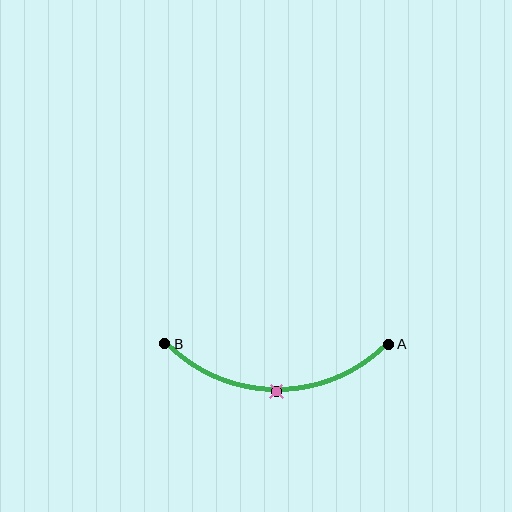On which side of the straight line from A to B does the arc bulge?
The arc bulges below the straight line connecting A and B.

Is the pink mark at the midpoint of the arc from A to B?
Yes. The pink mark lies on the arc at equal arc-length from both A and B — it is the arc midpoint.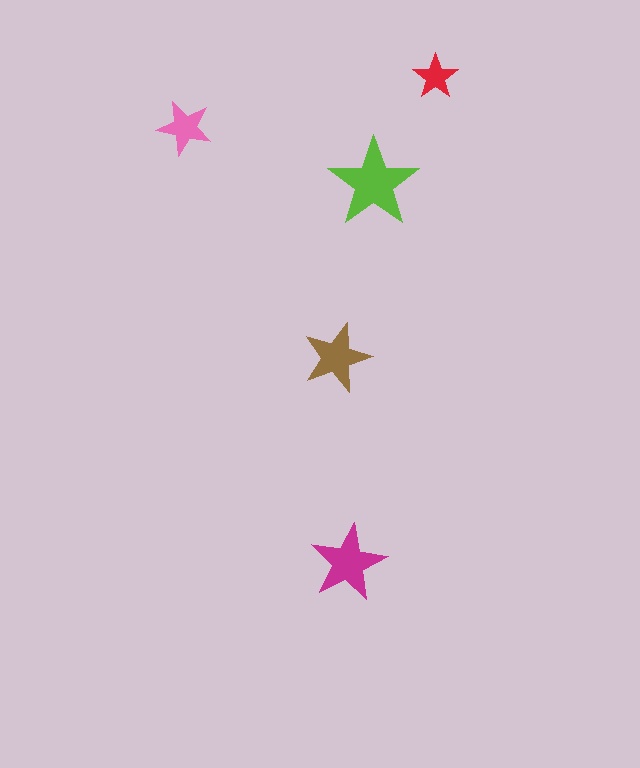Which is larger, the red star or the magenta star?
The magenta one.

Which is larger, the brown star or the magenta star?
The magenta one.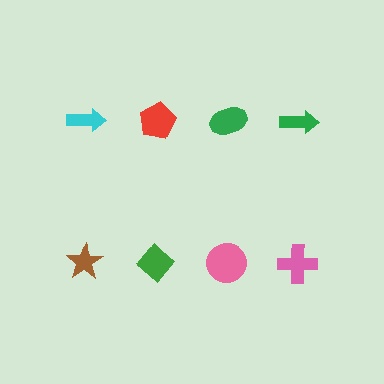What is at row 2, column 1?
A brown star.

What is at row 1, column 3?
A green ellipse.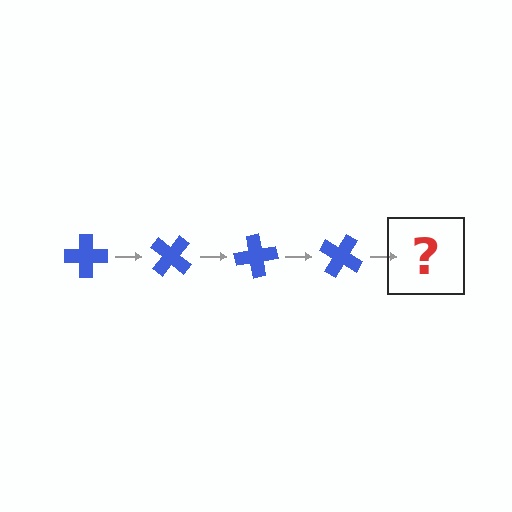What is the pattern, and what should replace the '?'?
The pattern is that the cross rotates 40 degrees each step. The '?' should be a blue cross rotated 160 degrees.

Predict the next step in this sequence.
The next step is a blue cross rotated 160 degrees.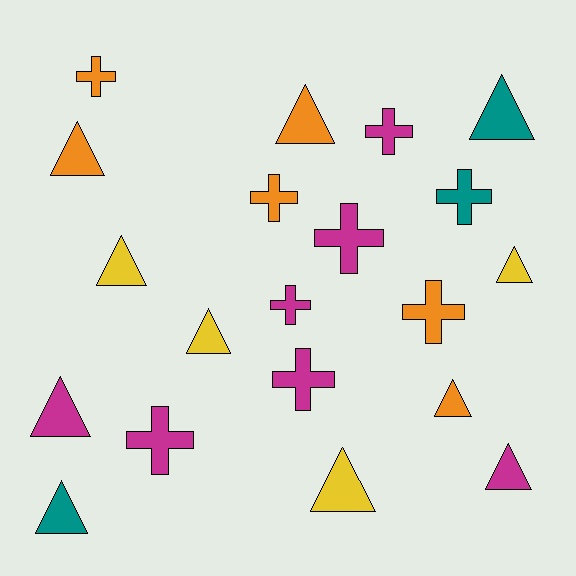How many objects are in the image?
There are 20 objects.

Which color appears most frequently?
Magenta, with 7 objects.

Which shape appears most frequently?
Triangle, with 11 objects.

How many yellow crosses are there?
There are no yellow crosses.